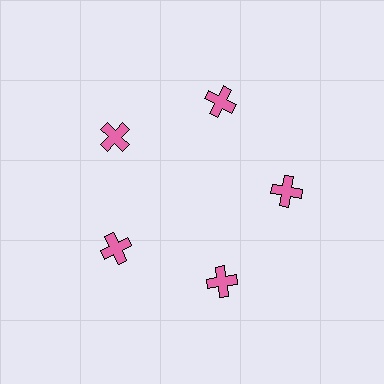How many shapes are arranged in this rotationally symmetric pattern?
There are 5 shapes, arranged in 5 groups of 1.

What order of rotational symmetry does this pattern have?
This pattern has 5-fold rotational symmetry.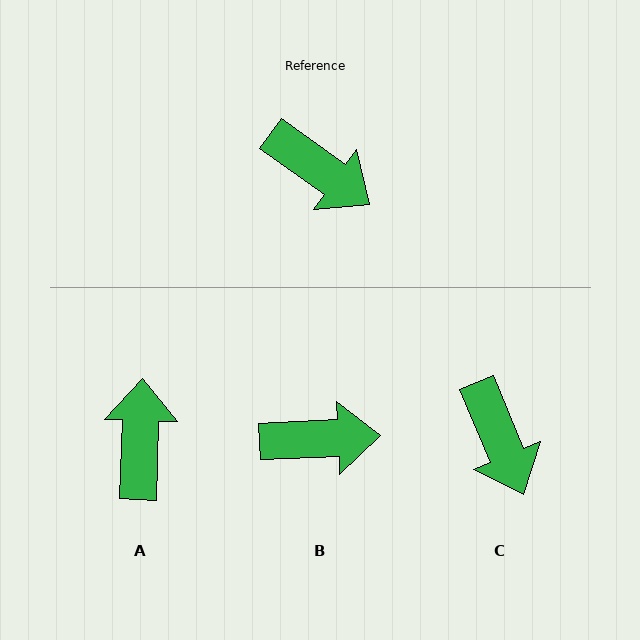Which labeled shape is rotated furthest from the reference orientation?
A, about 124 degrees away.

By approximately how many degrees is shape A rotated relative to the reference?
Approximately 124 degrees counter-clockwise.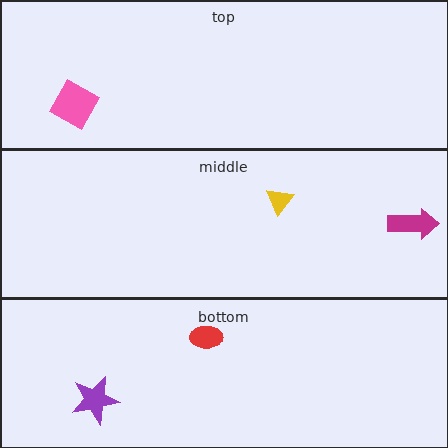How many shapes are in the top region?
1.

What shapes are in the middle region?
The magenta arrow, the yellow triangle.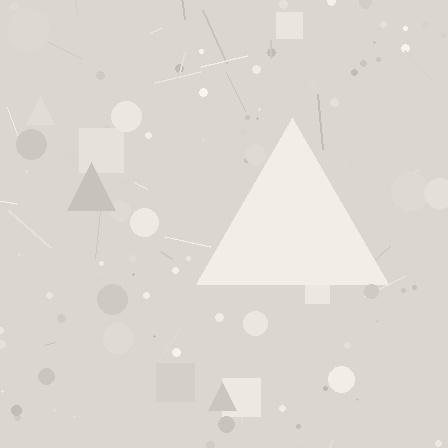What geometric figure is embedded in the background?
A triangle is embedded in the background.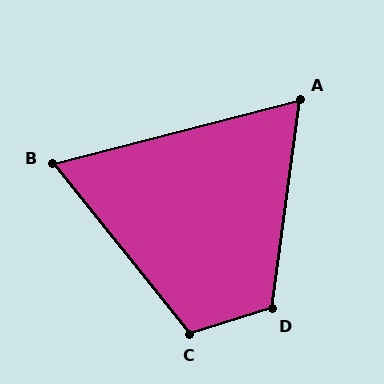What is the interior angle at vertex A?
Approximately 68 degrees (acute).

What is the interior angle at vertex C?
Approximately 112 degrees (obtuse).